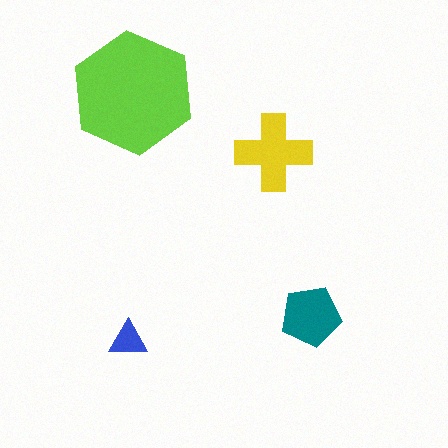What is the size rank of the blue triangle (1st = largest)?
4th.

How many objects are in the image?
There are 4 objects in the image.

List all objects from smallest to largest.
The blue triangle, the teal pentagon, the yellow cross, the lime hexagon.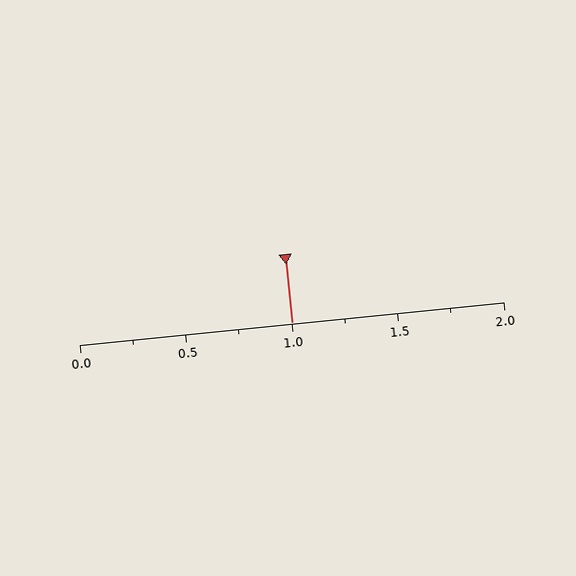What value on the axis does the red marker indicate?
The marker indicates approximately 1.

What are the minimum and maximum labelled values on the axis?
The axis runs from 0.0 to 2.0.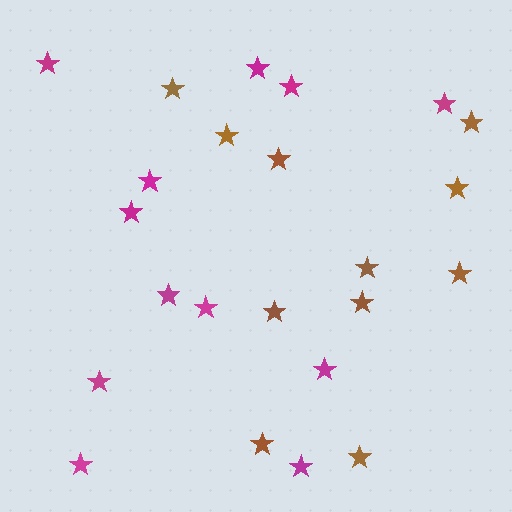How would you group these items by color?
There are 2 groups: one group of brown stars (11) and one group of magenta stars (12).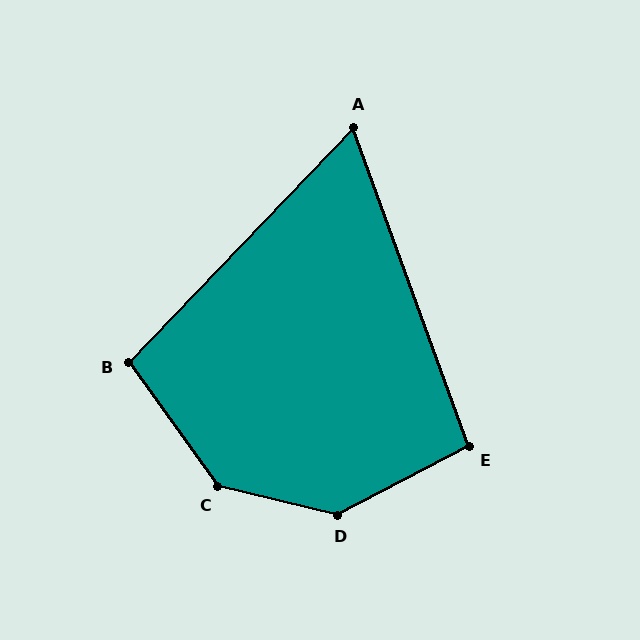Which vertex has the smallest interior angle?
A, at approximately 64 degrees.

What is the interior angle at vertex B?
Approximately 101 degrees (obtuse).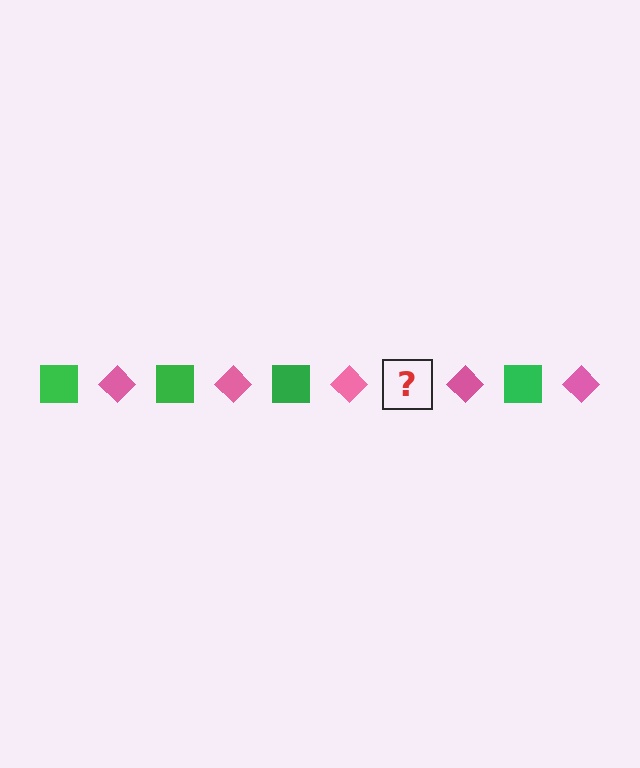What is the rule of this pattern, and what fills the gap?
The rule is that the pattern alternates between green square and pink diamond. The gap should be filled with a green square.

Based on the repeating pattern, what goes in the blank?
The blank should be a green square.